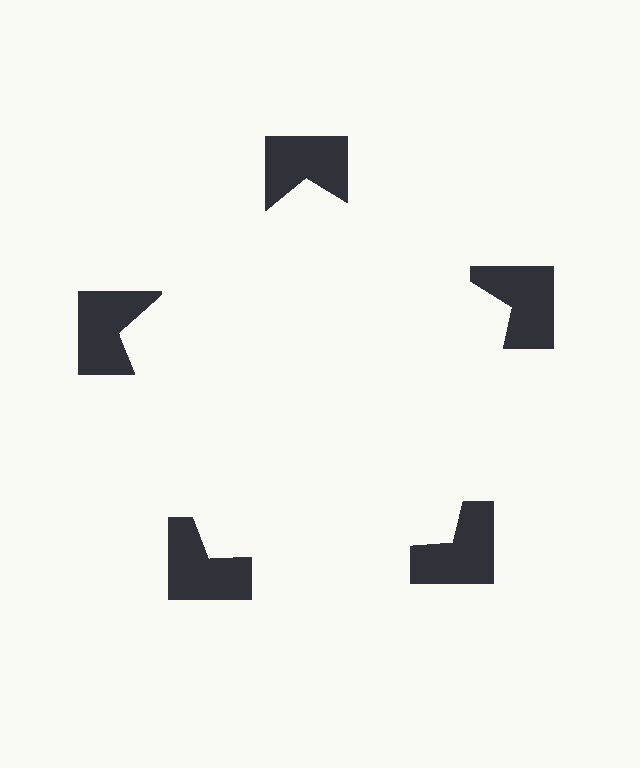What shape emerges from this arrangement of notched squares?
An illusory pentagon — its edges are inferred from the aligned wedge cuts in the notched squares, not physically drawn.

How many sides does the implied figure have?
5 sides.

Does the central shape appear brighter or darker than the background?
It typically appears slightly brighter than the background, even though no actual brightness change is drawn.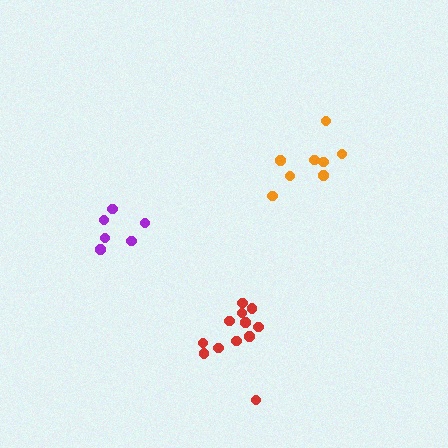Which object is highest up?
The orange cluster is topmost.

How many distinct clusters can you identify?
There are 3 distinct clusters.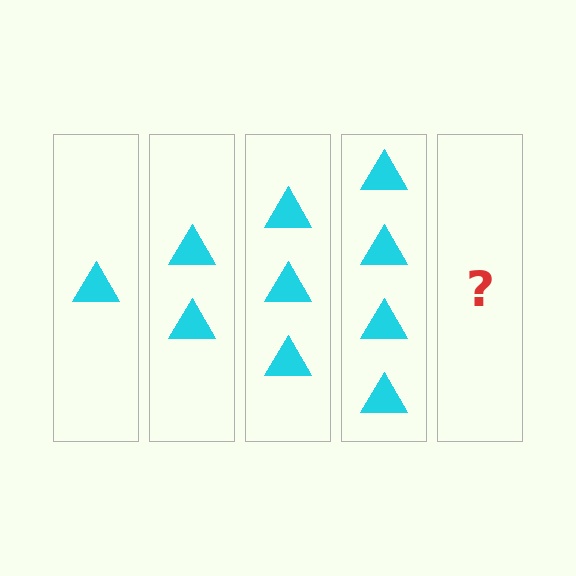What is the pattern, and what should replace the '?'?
The pattern is that each step adds one more triangle. The '?' should be 5 triangles.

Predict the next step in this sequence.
The next step is 5 triangles.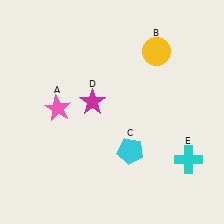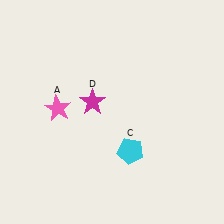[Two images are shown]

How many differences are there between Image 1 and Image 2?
There are 2 differences between the two images.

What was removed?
The cyan cross (E), the yellow circle (B) were removed in Image 2.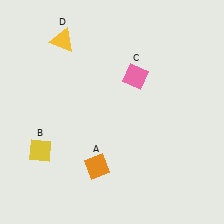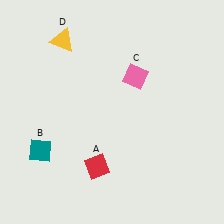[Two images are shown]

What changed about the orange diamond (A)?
In Image 1, A is orange. In Image 2, it changed to red.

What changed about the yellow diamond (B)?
In Image 1, B is yellow. In Image 2, it changed to teal.